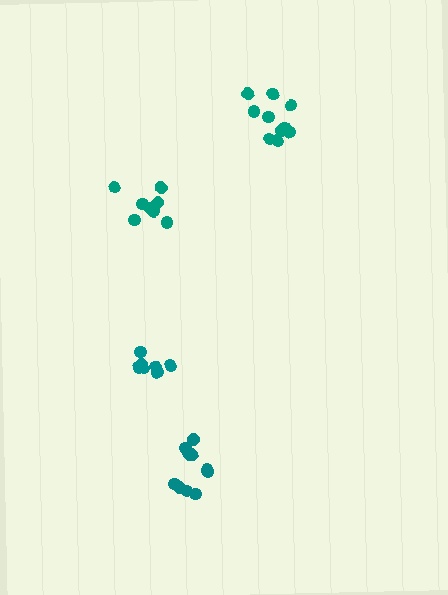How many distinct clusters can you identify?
There are 4 distinct clusters.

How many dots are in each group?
Group 1: 8 dots, Group 2: 10 dots, Group 3: 7 dots, Group 4: 10 dots (35 total).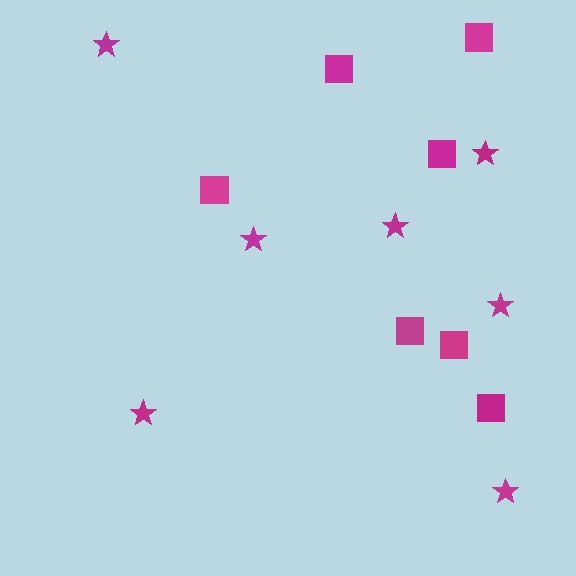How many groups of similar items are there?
There are 2 groups: one group of stars (7) and one group of squares (7).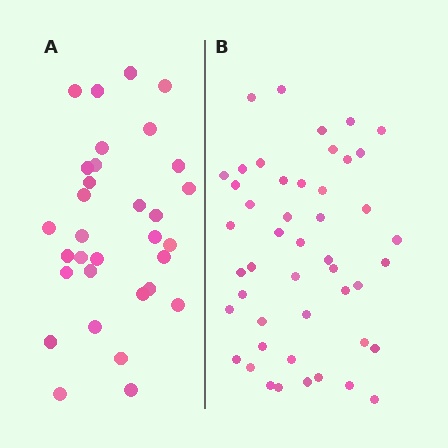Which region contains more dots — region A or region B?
Region B (the right region) has more dots.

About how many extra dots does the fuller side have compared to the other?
Region B has approximately 15 more dots than region A.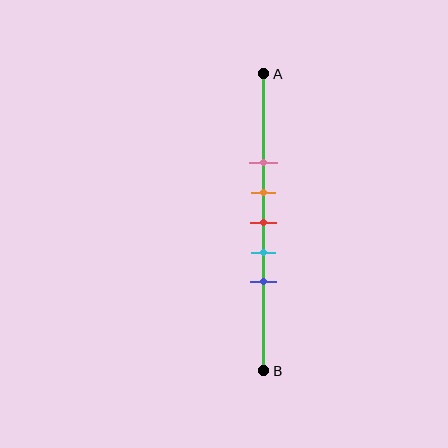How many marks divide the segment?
There are 5 marks dividing the segment.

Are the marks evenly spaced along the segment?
Yes, the marks are approximately evenly spaced.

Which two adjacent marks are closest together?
The orange and red marks are the closest adjacent pair.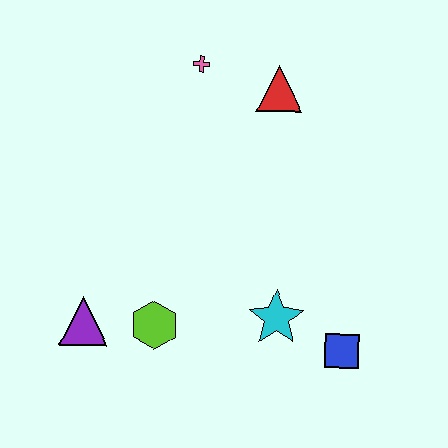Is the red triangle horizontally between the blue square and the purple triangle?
Yes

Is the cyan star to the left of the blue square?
Yes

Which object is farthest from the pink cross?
The blue square is farthest from the pink cross.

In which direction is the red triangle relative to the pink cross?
The red triangle is to the right of the pink cross.